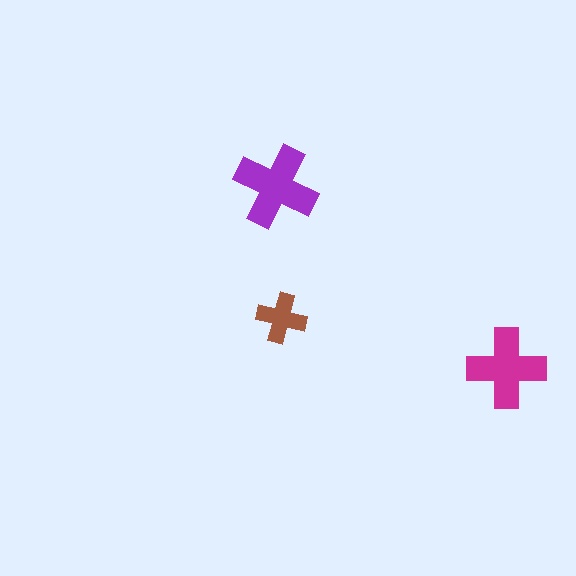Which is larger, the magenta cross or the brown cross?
The magenta one.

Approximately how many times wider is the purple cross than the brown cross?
About 1.5 times wider.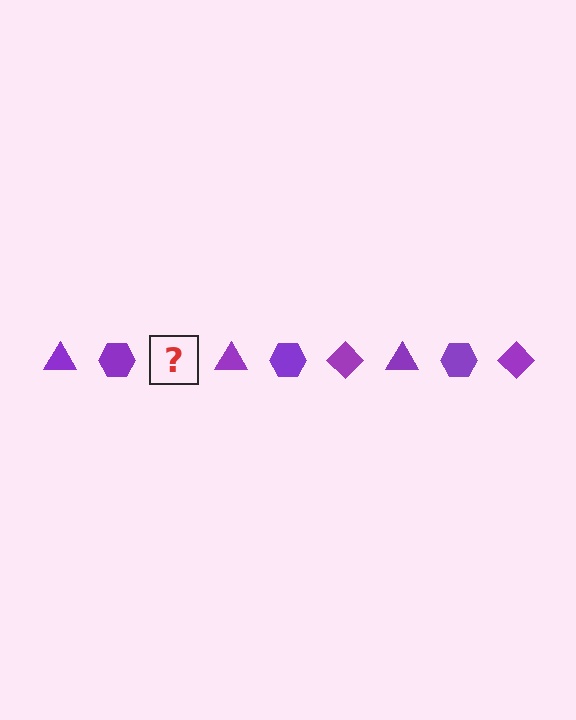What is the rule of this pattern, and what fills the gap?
The rule is that the pattern cycles through triangle, hexagon, diamond shapes in purple. The gap should be filled with a purple diamond.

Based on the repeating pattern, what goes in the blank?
The blank should be a purple diamond.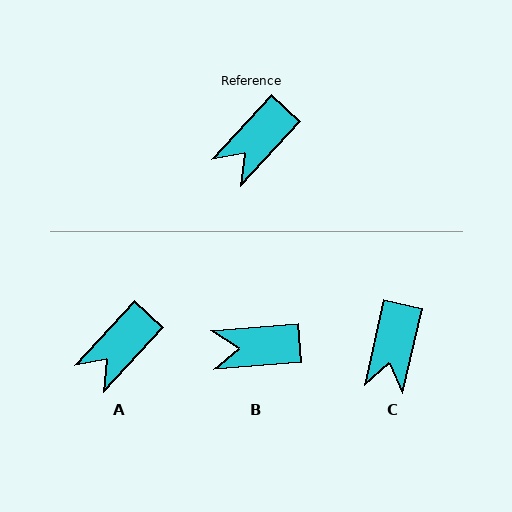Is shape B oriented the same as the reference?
No, it is off by about 42 degrees.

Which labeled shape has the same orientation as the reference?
A.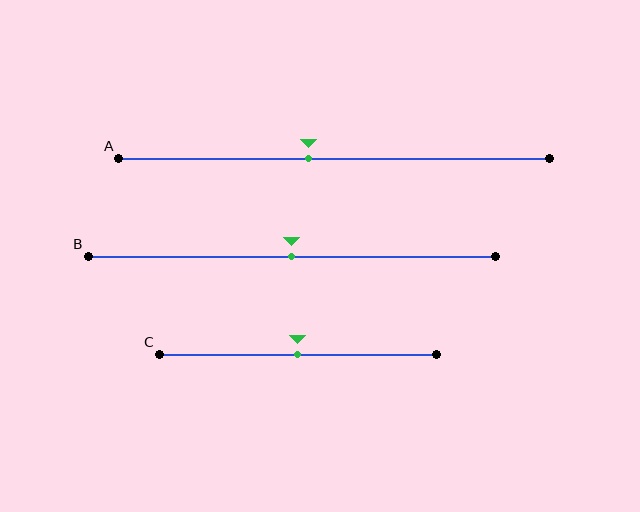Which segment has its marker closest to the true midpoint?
Segment B has its marker closest to the true midpoint.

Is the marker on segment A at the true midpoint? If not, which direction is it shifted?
No, the marker on segment A is shifted to the left by about 6% of the segment length.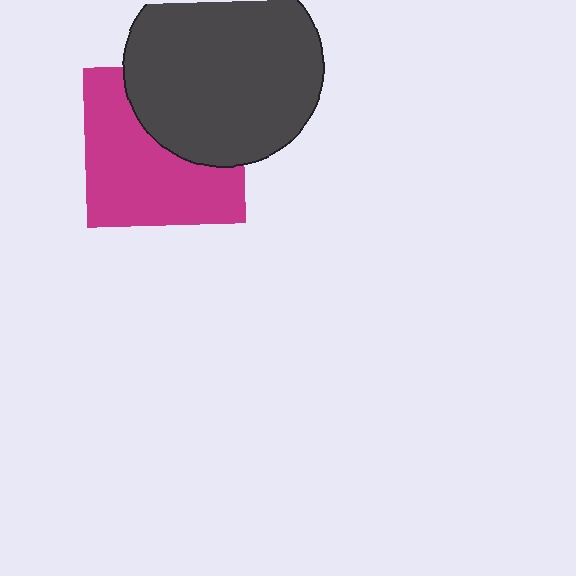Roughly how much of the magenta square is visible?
About half of it is visible (roughly 60%).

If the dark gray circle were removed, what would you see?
You would see the complete magenta square.